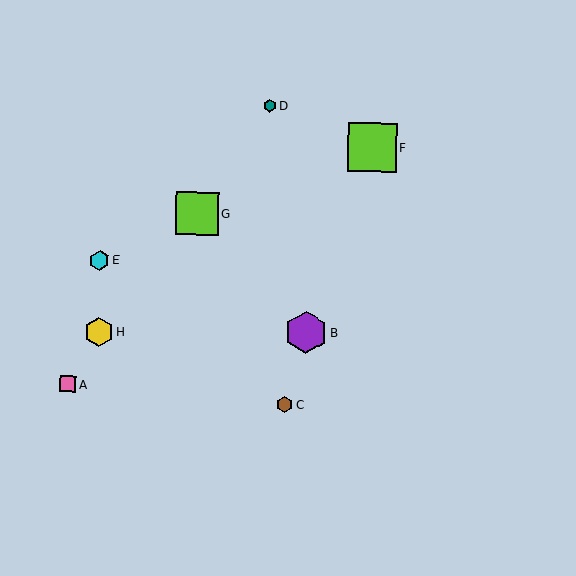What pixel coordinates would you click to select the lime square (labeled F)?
Click at (372, 147) to select the lime square F.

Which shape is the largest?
The lime square (labeled F) is the largest.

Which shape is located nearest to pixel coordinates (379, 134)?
The lime square (labeled F) at (372, 147) is nearest to that location.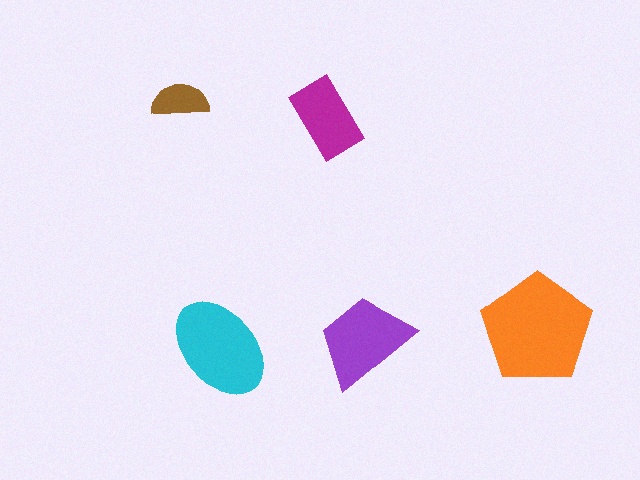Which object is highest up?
The brown semicircle is topmost.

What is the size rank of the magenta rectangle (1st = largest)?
4th.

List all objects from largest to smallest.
The orange pentagon, the cyan ellipse, the purple trapezoid, the magenta rectangle, the brown semicircle.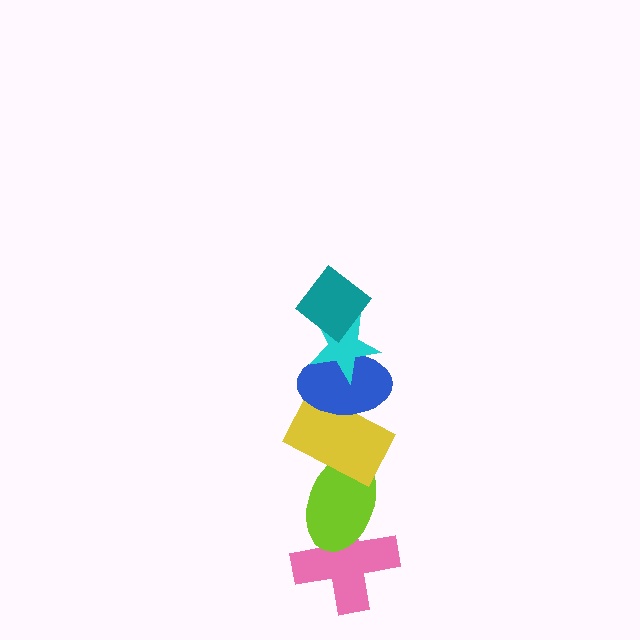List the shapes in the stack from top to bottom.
From top to bottom: the teal diamond, the cyan star, the blue ellipse, the yellow rectangle, the lime ellipse, the pink cross.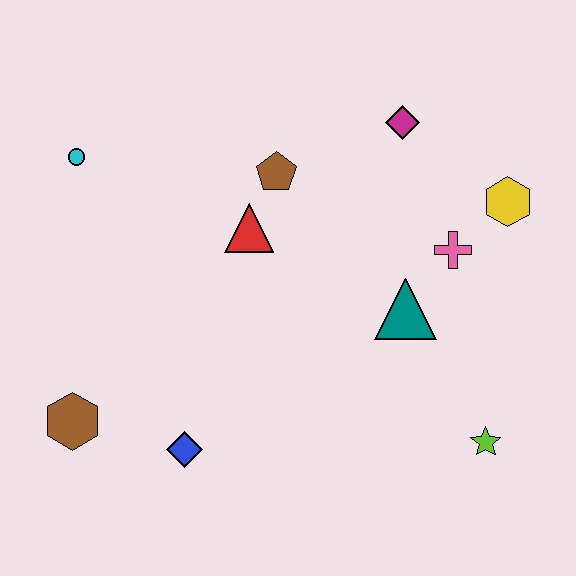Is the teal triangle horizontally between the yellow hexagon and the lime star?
No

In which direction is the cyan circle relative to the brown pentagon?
The cyan circle is to the left of the brown pentagon.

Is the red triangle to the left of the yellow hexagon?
Yes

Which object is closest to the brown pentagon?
The red triangle is closest to the brown pentagon.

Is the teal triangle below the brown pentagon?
Yes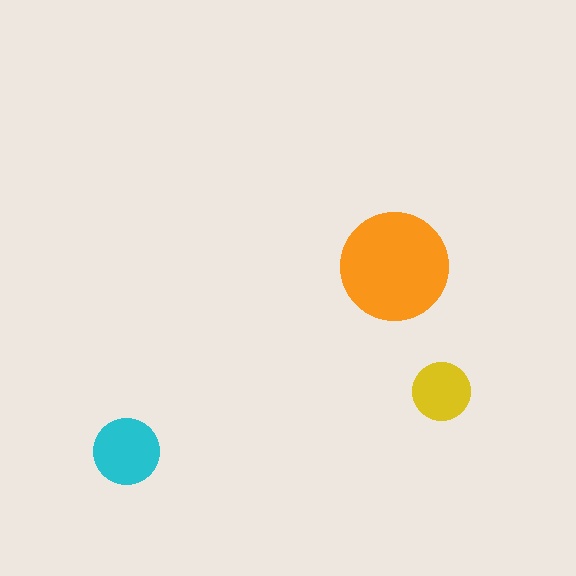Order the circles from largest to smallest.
the orange one, the cyan one, the yellow one.